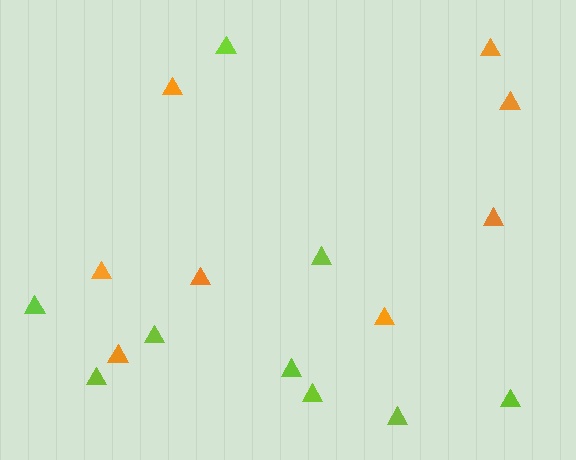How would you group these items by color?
There are 2 groups: one group of lime triangles (9) and one group of orange triangles (8).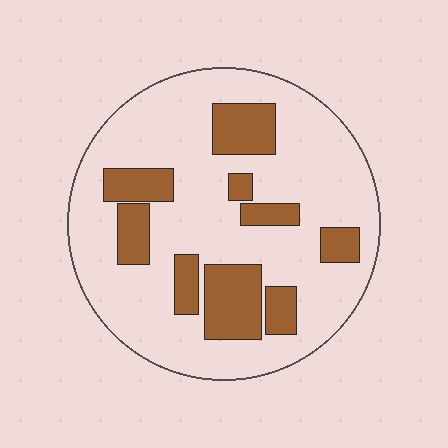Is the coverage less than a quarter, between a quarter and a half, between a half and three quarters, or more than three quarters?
Less than a quarter.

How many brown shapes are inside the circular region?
9.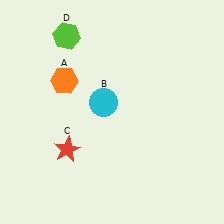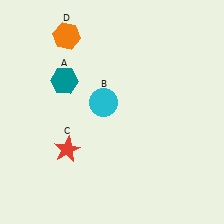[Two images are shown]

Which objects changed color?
A changed from orange to teal. D changed from lime to orange.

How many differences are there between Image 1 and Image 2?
There are 2 differences between the two images.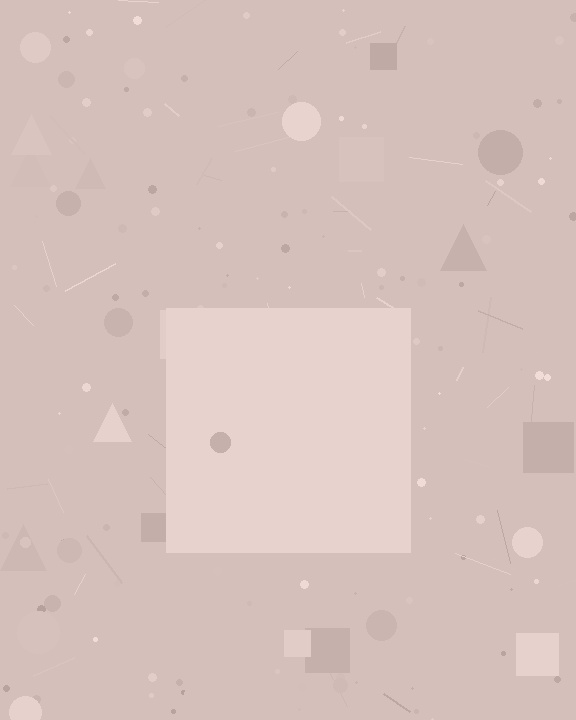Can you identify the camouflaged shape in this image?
The camouflaged shape is a square.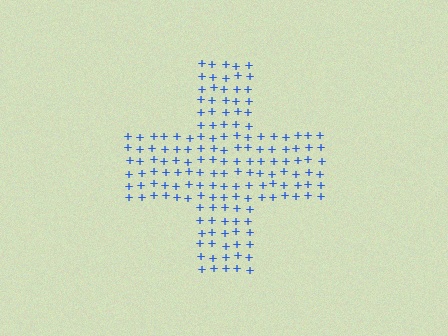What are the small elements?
The small elements are plus signs.